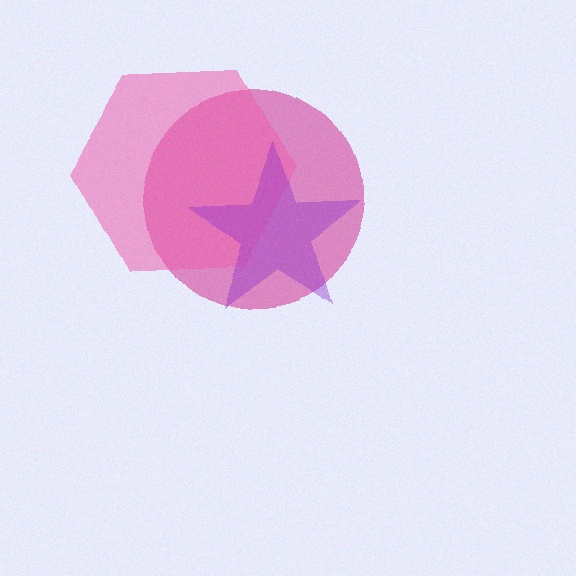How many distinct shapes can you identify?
There are 3 distinct shapes: a magenta circle, a pink hexagon, a purple star.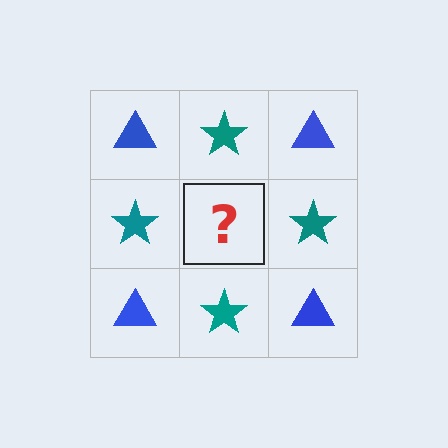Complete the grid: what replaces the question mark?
The question mark should be replaced with a blue triangle.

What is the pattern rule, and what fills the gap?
The rule is that it alternates blue triangle and teal star in a checkerboard pattern. The gap should be filled with a blue triangle.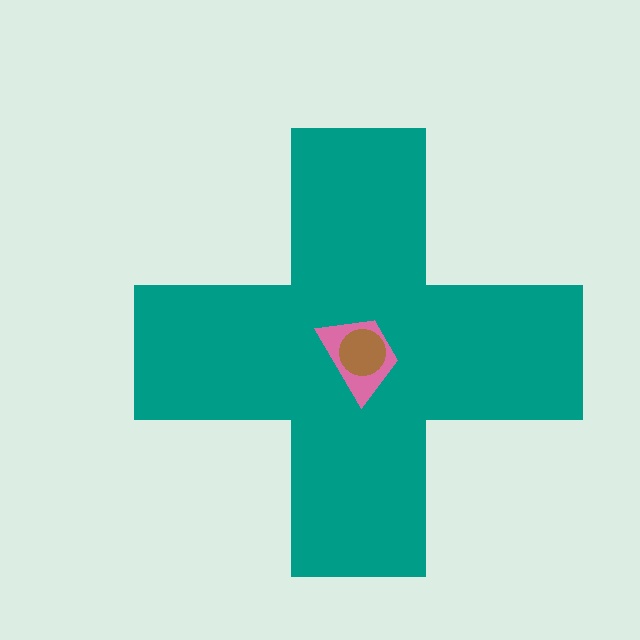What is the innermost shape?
The brown circle.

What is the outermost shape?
The teal cross.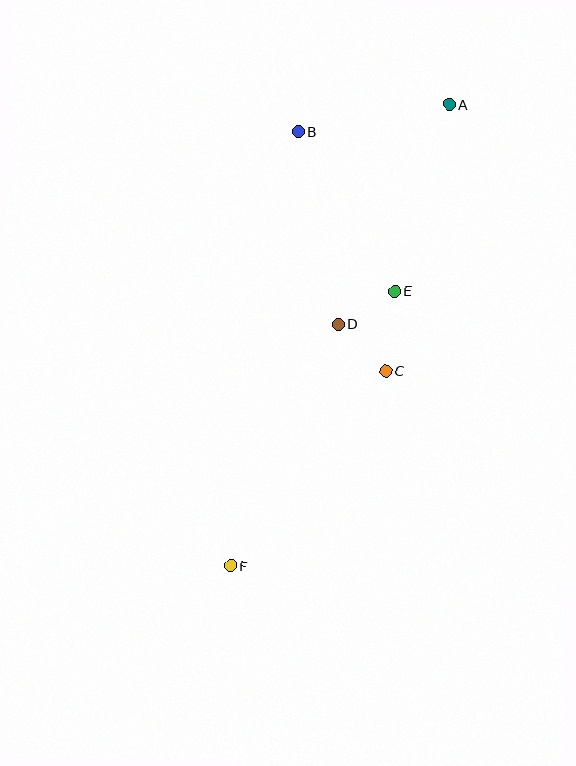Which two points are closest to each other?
Points D and E are closest to each other.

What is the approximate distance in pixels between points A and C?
The distance between A and C is approximately 274 pixels.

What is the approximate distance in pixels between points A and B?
The distance between A and B is approximately 154 pixels.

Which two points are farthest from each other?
Points A and F are farthest from each other.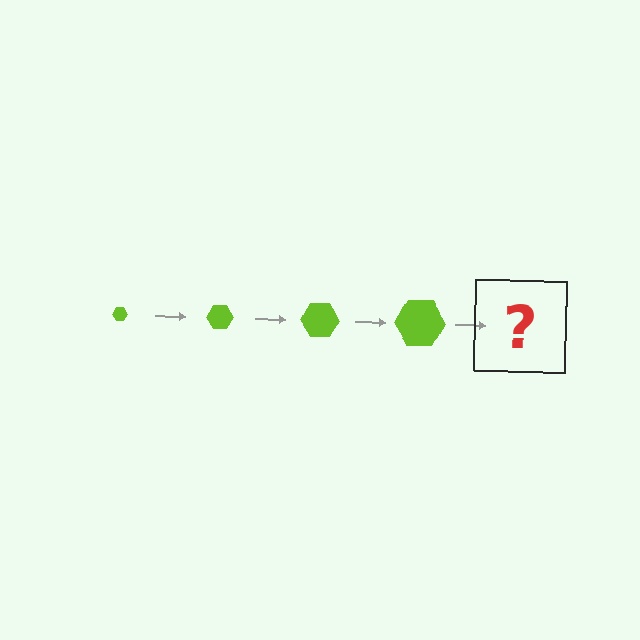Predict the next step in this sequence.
The next step is a lime hexagon, larger than the previous one.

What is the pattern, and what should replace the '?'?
The pattern is that the hexagon gets progressively larger each step. The '?' should be a lime hexagon, larger than the previous one.